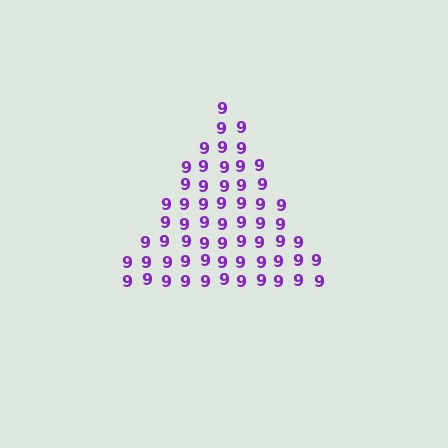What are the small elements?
The small elements are digit 9's.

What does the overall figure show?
The overall figure shows a triangle.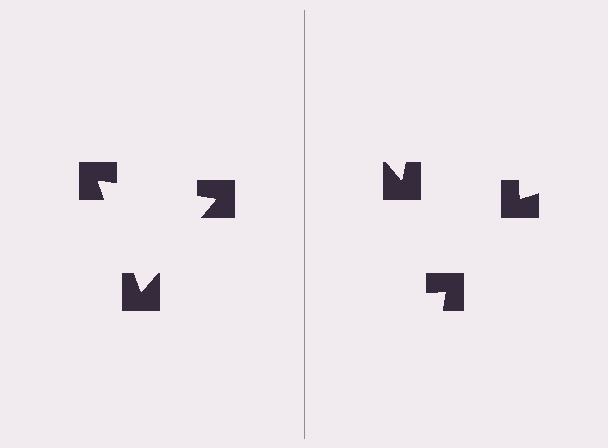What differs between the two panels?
The notched squares are positioned identically on both sides; only the wedge orientations differ. On the left they align to a triangle; on the right they are misaligned.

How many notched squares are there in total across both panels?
6 — 3 on each side.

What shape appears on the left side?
An illusory triangle.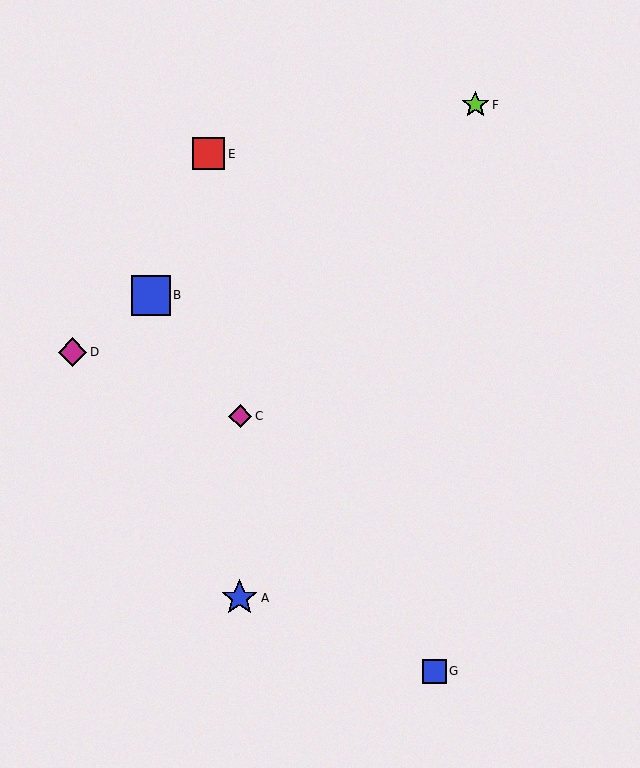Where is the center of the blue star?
The center of the blue star is at (240, 598).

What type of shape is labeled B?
Shape B is a blue square.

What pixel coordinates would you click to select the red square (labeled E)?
Click at (209, 154) to select the red square E.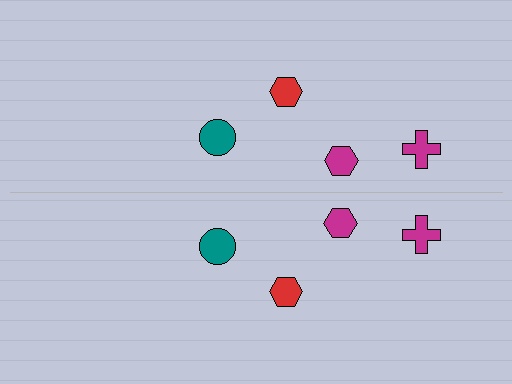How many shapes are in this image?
There are 8 shapes in this image.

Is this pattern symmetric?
Yes, this pattern has bilateral (reflection) symmetry.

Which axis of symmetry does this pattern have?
The pattern has a horizontal axis of symmetry running through the center of the image.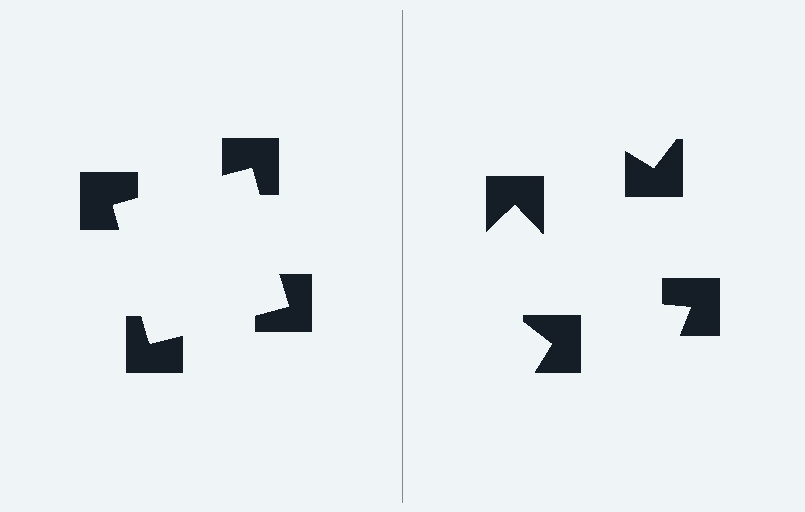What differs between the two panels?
The notched squares are positioned identically on both sides; only the wedge orientations differ. On the left they align to a square; on the right they are misaligned.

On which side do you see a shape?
An illusory square appears on the left side. On the right side the wedge cuts are rotated, so no coherent shape forms.